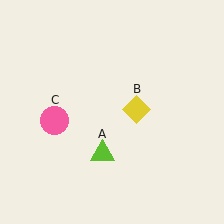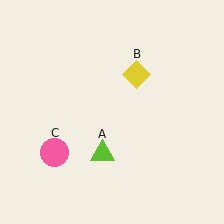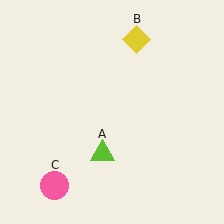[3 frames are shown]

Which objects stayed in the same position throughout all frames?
Lime triangle (object A) remained stationary.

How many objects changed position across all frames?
2 objects changed position: yellow diamond (object B), pink circle (object C).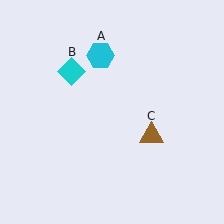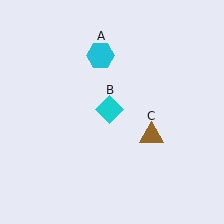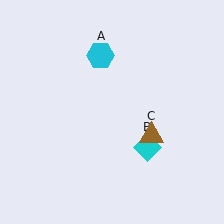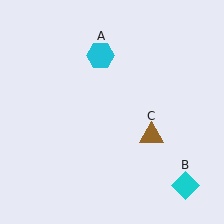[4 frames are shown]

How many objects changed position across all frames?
1 object changed position: cyan diamond (object B).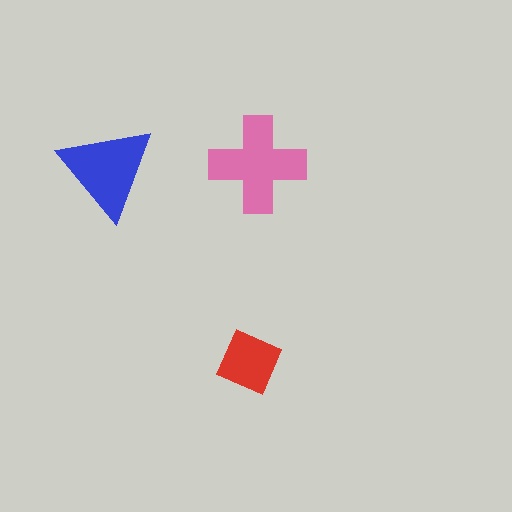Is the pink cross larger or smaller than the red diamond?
Larger.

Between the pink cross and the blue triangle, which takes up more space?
The pink cross.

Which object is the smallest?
The red diamond.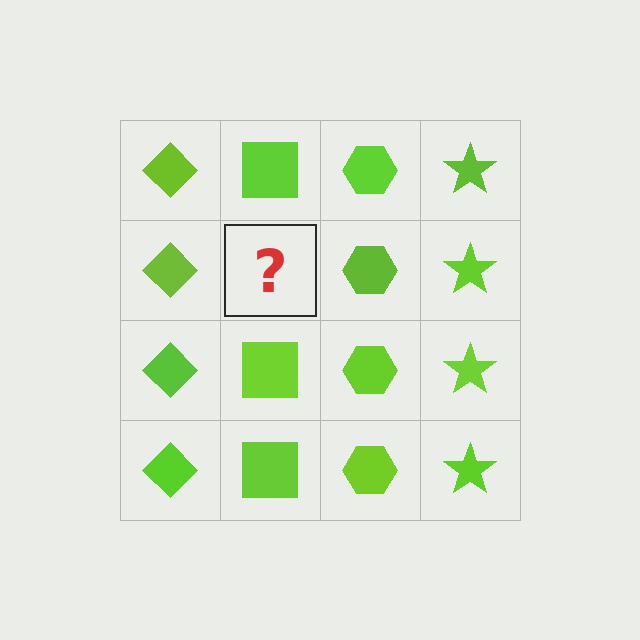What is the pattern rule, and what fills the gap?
The rule is that each column has a consistent shape. The gap should be filled with a lime square.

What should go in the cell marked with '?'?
The missing cell should contain a lime square.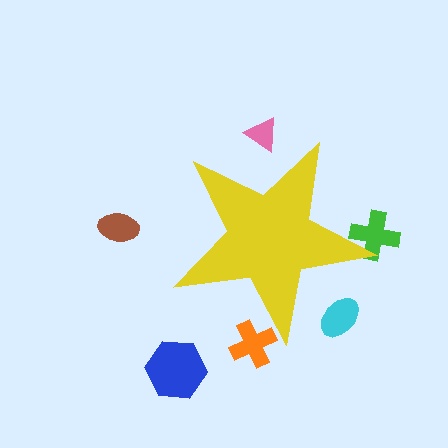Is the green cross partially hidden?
Yes, the green cross is partially hidden behind the yellow star.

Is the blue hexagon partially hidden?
No, the blue hexagon is fully visible.